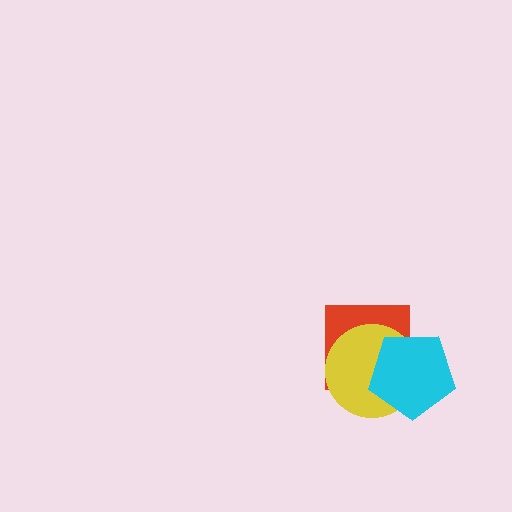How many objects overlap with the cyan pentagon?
2 objects overlap with the cyan pentagon.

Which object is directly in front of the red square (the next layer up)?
The yellow circle is directly in front of the red square.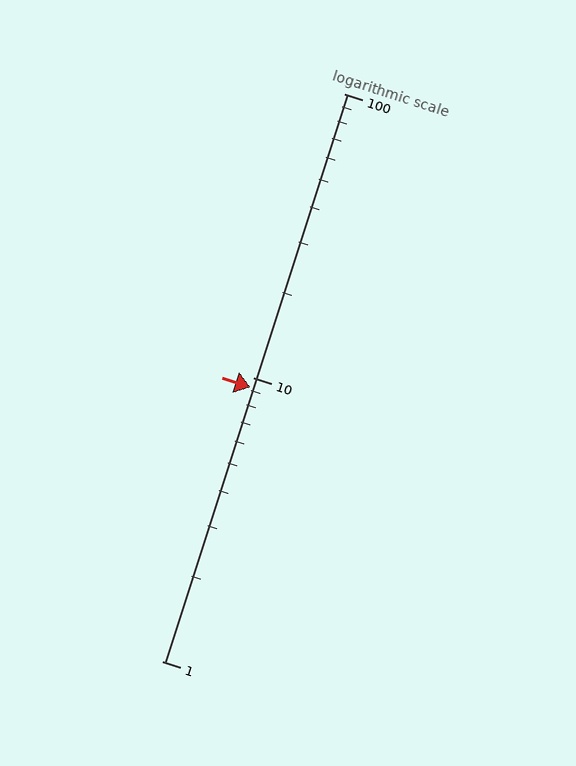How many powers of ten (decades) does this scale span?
The scale spans 2 decades, from 1 to 100.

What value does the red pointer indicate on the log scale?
The pointer indicates approximately 9.2.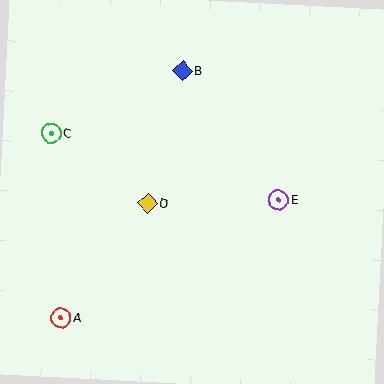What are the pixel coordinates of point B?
Point B is at (182, 71).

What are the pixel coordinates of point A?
Point A is at (61, 318).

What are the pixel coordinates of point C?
Point C is at (51, 133).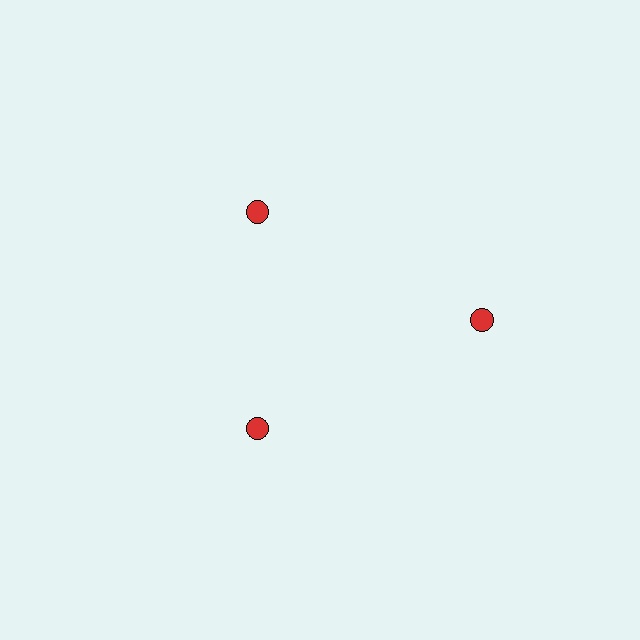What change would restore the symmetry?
The symmetry would be restored by moving it inward, back onto the ring so that all 3 circles sit at equal angles and equal distance from the center.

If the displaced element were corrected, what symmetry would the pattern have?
It would have 3-fold rotational symmetry — the pattern would map onto itself every 120 degrees.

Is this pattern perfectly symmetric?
No. The 3 red circles are arranged in a ring, but one element near the 3 o'clock position is pushed outward from the center, breaking the 3-fold rotational symmetry.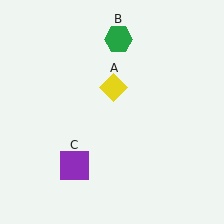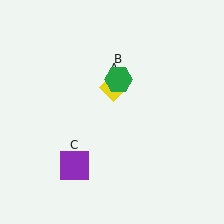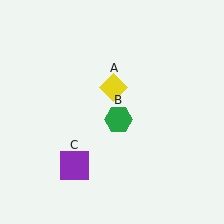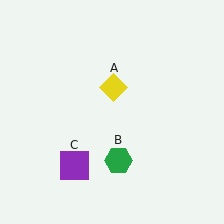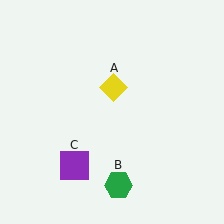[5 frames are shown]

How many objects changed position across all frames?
1 object changed position: green hexagon (object B).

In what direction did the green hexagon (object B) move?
The green hexagon (object B) moved down.